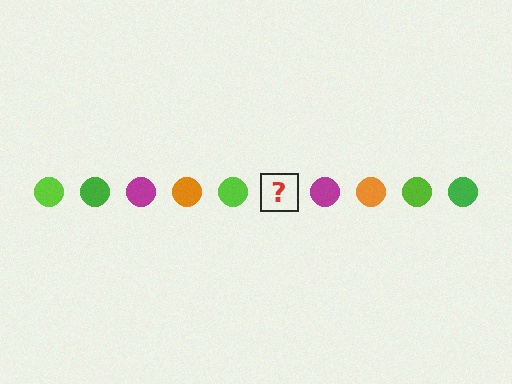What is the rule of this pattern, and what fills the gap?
The rule is that the pattern cycles through lime, green, magenta, orange circles. The gap should be filled with a green circle.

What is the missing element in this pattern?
The missing element is a green circle.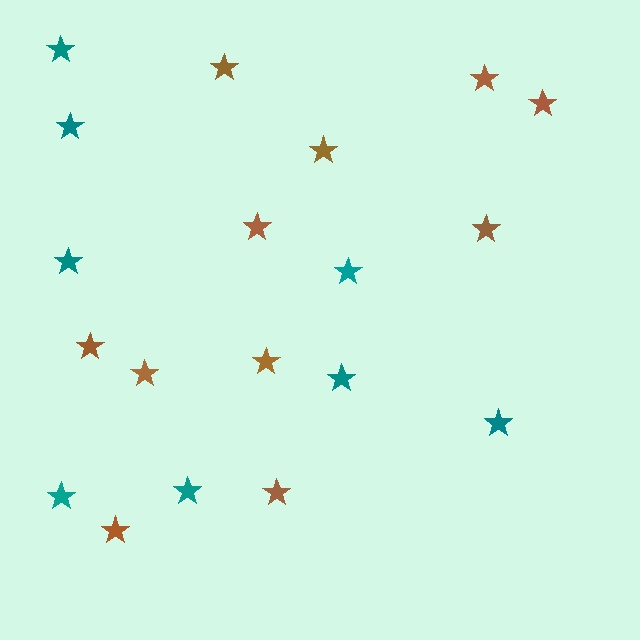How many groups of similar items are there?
There are 2 groups: one group of teal stars (8) and one group of brown stars (11).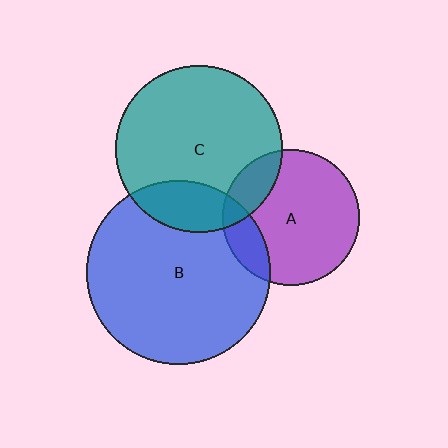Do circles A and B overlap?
Yes.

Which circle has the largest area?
Circle B (blue).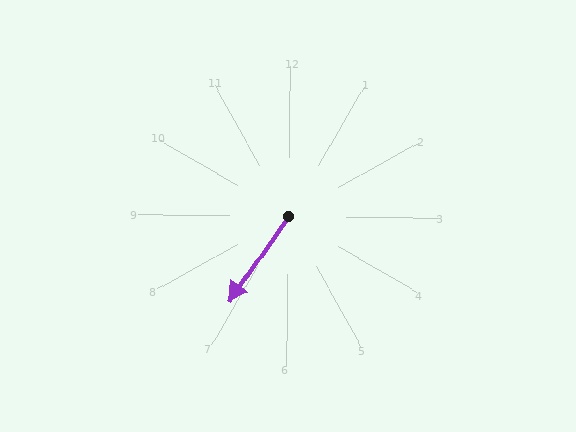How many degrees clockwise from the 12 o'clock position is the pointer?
Approximately 214 degrees.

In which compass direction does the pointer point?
Southwest.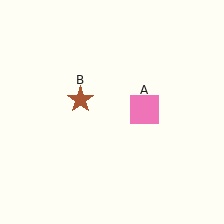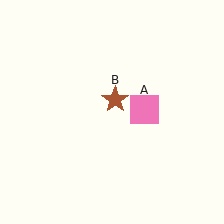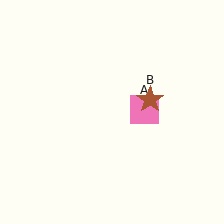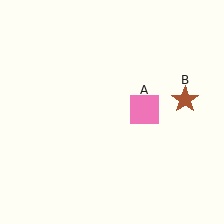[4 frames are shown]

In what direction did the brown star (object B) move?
The brown star (object B) moved right.